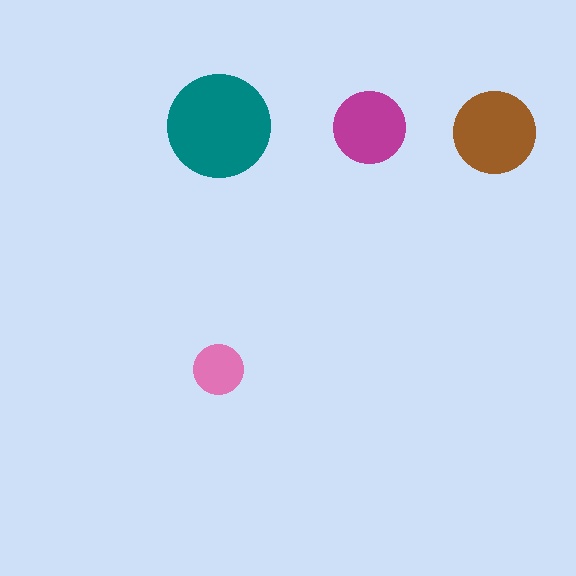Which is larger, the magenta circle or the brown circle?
The brown one.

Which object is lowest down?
The pink circle is bottommost.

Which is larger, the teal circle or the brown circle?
The teal one.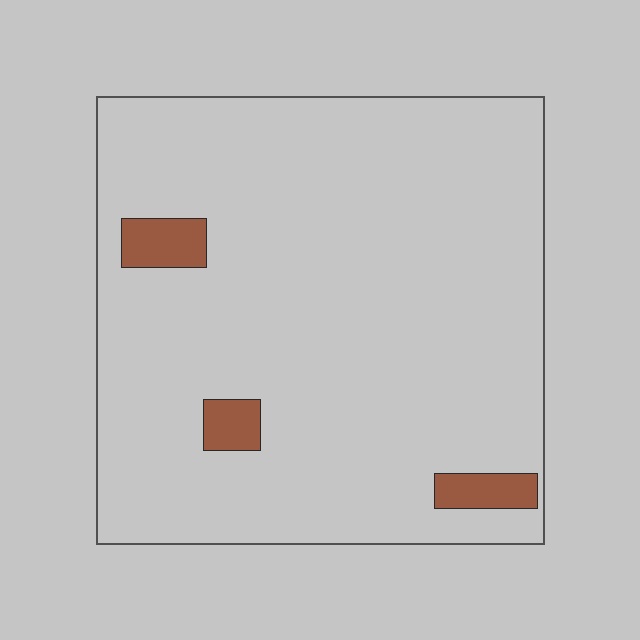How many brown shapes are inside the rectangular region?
3.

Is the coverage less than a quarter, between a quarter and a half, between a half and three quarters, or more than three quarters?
Less than a quarter.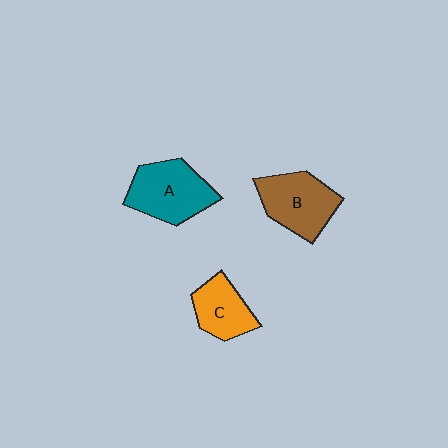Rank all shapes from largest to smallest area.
From largest to smallest: A (teal), B (brown), C (orange).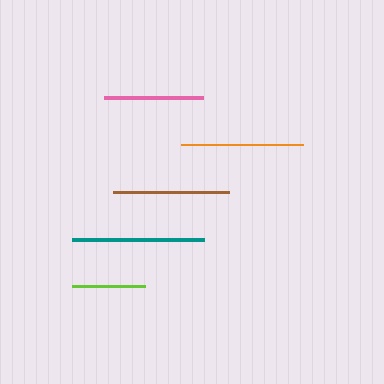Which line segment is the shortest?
The lime line is the shortest at approximately 72 pixels.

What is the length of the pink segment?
The pink segment is approximately 99 pixels long.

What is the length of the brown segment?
The brown segment is approximately 116 pixels long.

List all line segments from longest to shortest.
From longest to shortest: teal, orange, brown, pink, lime.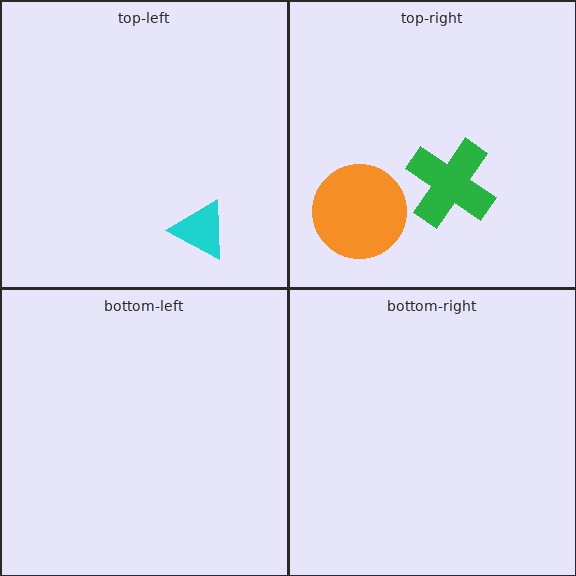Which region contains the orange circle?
The top-right region.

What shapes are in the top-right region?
The green cross, the orange circle.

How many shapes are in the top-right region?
2.